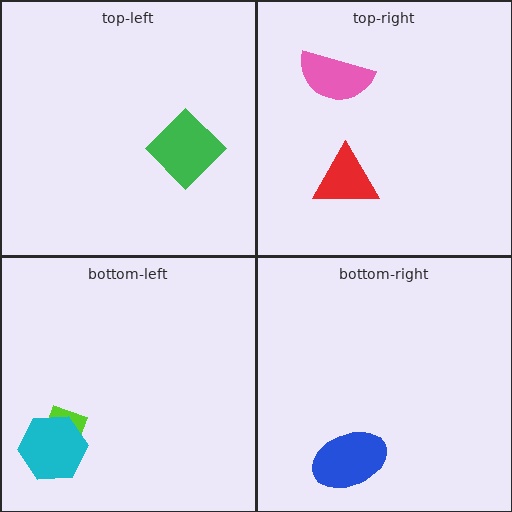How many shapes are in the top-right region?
2.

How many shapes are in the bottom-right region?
1.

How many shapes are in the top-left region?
1.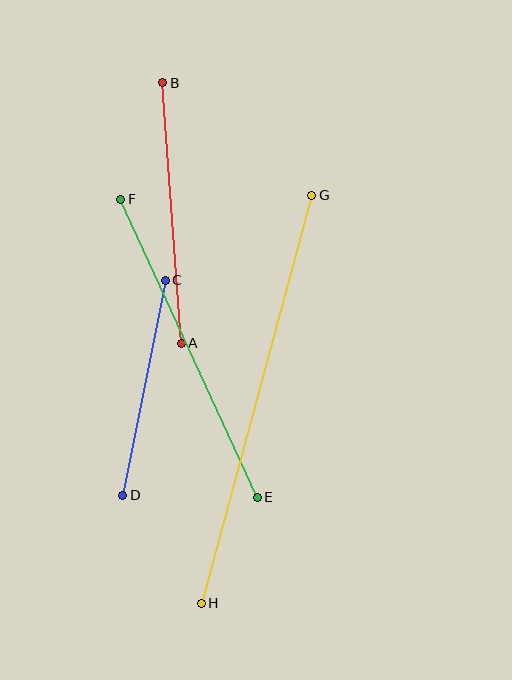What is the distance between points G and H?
The distance is approximately 423 pixels.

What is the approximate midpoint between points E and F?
The midpoint is at approximately (189, 348) pixels.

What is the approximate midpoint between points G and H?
The midpoint is at approximately (256, 399) pixels.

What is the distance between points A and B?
The distance is approximately 261 pixels.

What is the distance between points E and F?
The distance is approximately 328 pixels.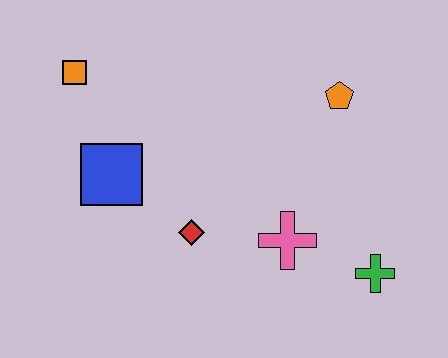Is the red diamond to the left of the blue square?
No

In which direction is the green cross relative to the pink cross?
The green cross is to the right of the pink cross.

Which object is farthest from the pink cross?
The orange square is farthest from the pink cross.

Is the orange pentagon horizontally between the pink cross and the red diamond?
No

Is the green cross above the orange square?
No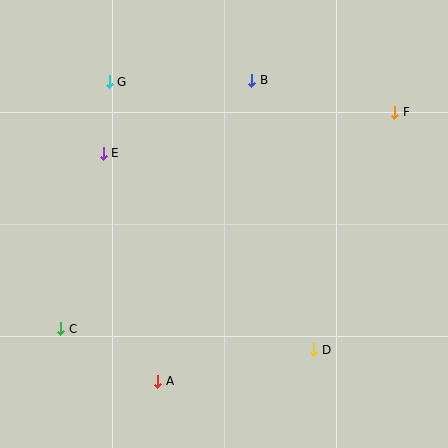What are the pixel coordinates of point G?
Point G is at (109, 82).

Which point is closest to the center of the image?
Point E at (103, 153) is closest to the center.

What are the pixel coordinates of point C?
Point C is at (61, 329).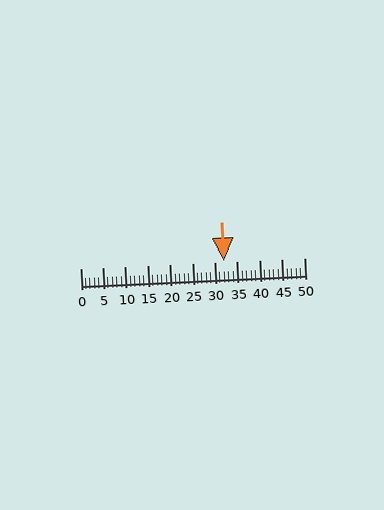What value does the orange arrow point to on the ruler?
The orange arrow points to approximately 32.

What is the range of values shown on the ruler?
The ruler shows values from 0 to 50.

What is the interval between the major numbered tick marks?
The major tick marks are spaced 5 units apart.